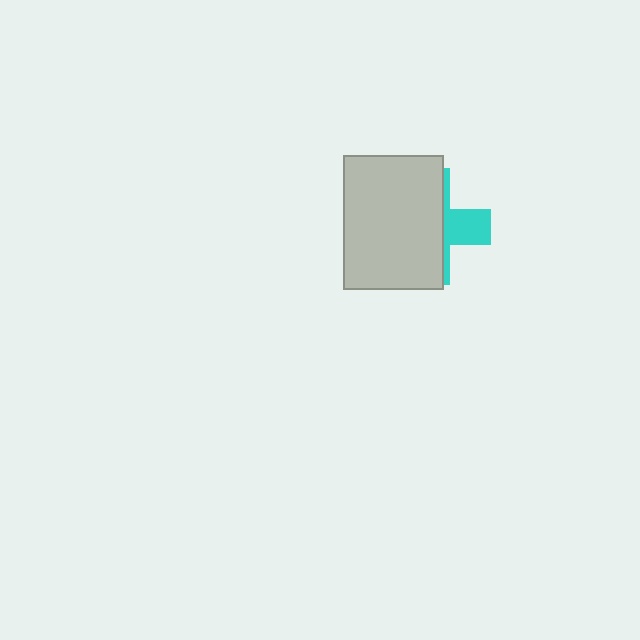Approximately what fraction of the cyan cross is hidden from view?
Roughly 68% of the cyan cross is hidden behind the light gray rectangle.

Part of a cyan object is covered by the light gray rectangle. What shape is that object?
It is a cross.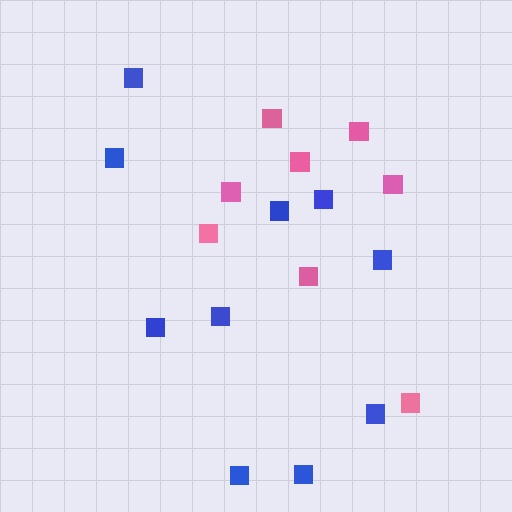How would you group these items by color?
There are 2 groups: one group of pink squares (8) and one group of blue squares (10).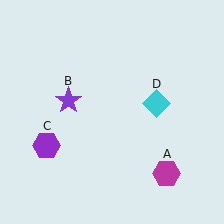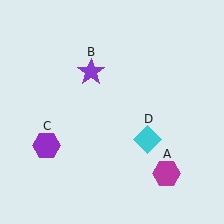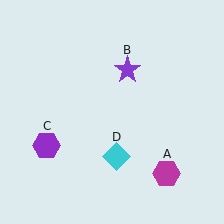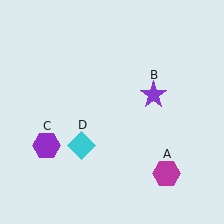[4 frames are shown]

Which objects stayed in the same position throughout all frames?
Magenta hexagon (object A) and purple hexagon (object C) remained stationary.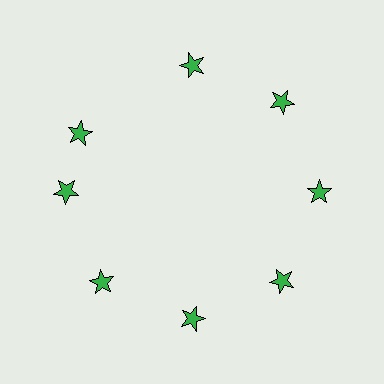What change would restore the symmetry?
The symmetry would be restored by rotating it back into even spacing with its neighbors so that all 8 stars sit at equal angles and equal distance from the center.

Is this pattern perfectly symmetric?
No. The 8 green stars are arranged in a ring, but one element near the 10 o'clock position is rotated out of alignment along the ring, breaking the 8-fold rotational symmetry.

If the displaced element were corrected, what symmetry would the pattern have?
It would have 8-fold rotational symmetry — the pattern would map onto itself every 45 degrees.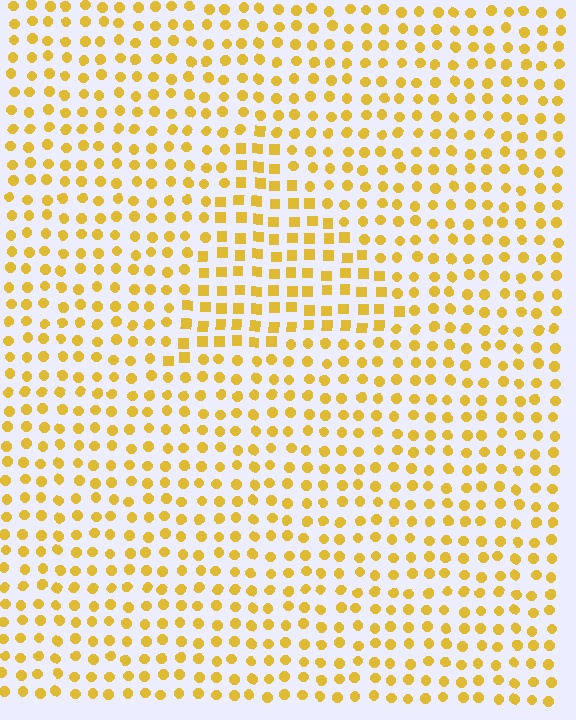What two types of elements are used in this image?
The image uses squares inside the triangle region and circles outside it.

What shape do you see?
I see a triangle.